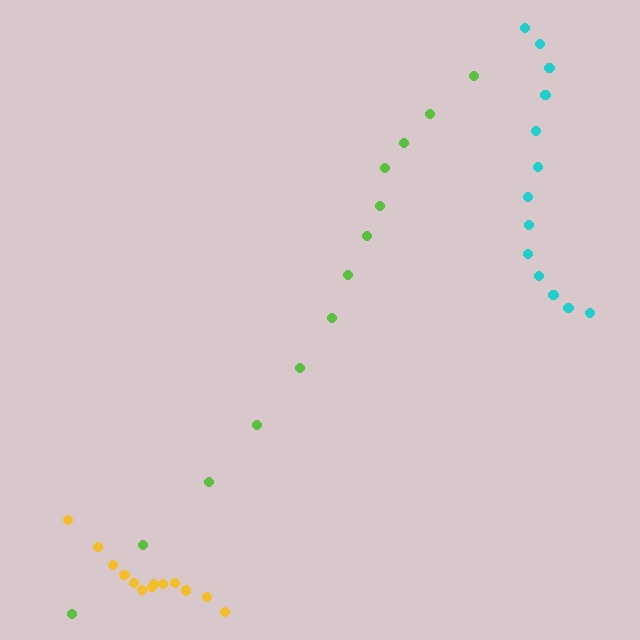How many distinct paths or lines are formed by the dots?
There are 3 distinct paths.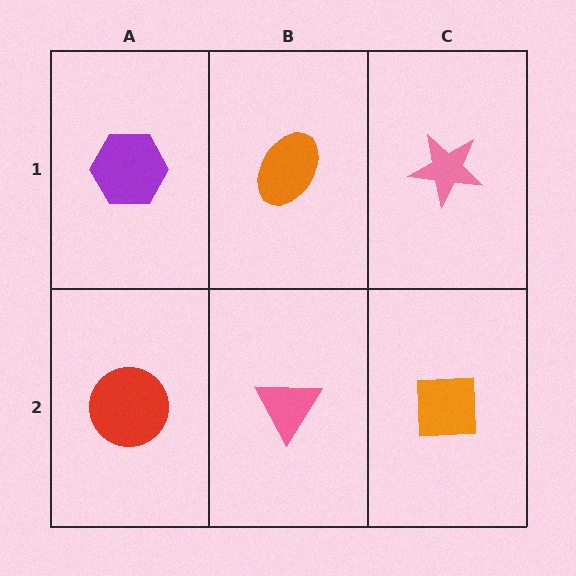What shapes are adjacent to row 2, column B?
An orange ellipse (row 1, column B), a red circle (row 2, column A), an orange square (row 2, column C).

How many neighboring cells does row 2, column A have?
2.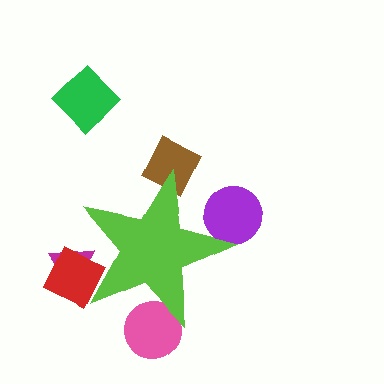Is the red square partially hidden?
Yes, the red square is partially hidden behind the lime star.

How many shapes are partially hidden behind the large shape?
5 shapes are partially hidden.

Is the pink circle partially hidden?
Yes, the pink circle is partially hidden behind the lime star.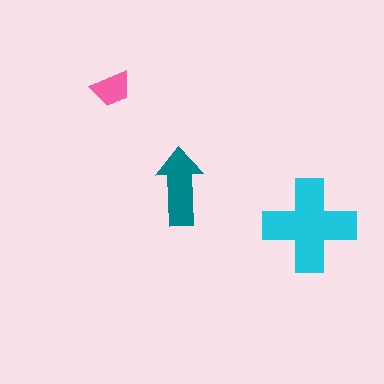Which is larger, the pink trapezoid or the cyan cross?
The cyan cross.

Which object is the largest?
The cyan cross.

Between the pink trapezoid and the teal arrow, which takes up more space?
The teal arrow.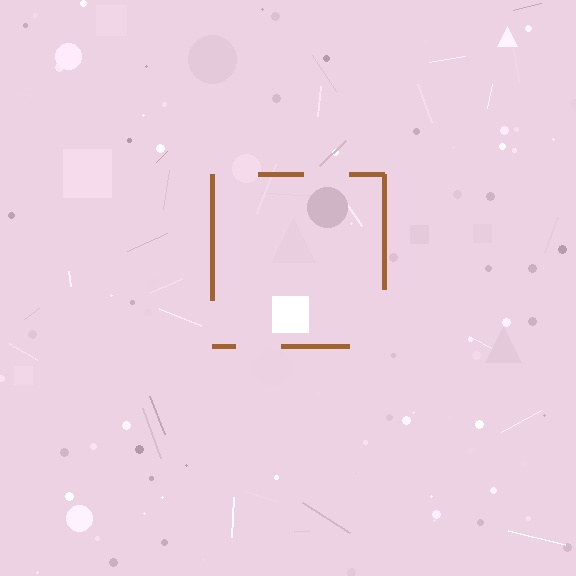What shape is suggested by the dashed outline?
The dashed outline suggests a square.